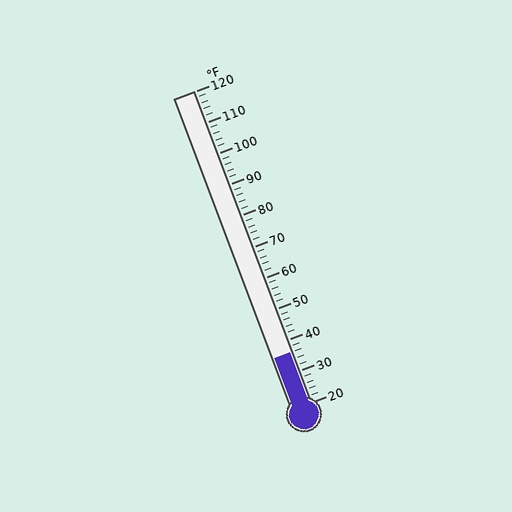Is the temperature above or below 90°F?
The temperature is below 90°F.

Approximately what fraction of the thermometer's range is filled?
The thermometer is filled to approximately 15% of its range.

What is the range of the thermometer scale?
The thermometer scale ranges from 20°F to 120°F.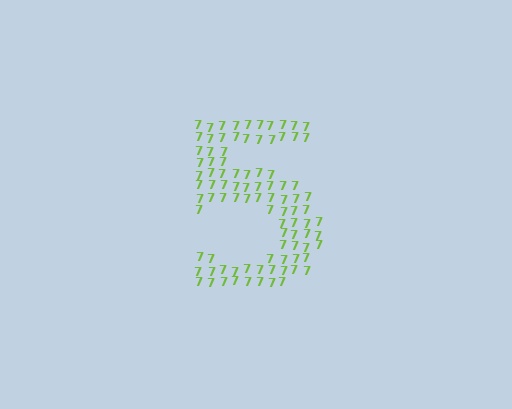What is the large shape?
The large shape is the digit 5.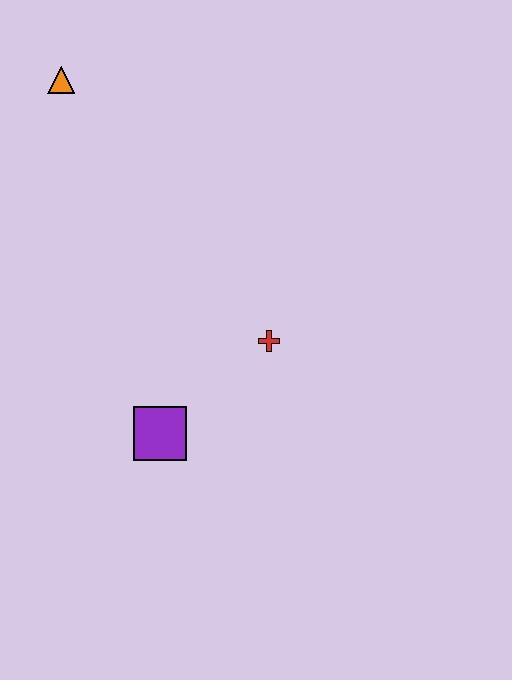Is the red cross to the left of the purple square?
No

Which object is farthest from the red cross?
The orange triangle is farthest from the red cross.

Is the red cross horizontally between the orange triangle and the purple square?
No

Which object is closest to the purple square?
The red cross is closest to the purple square.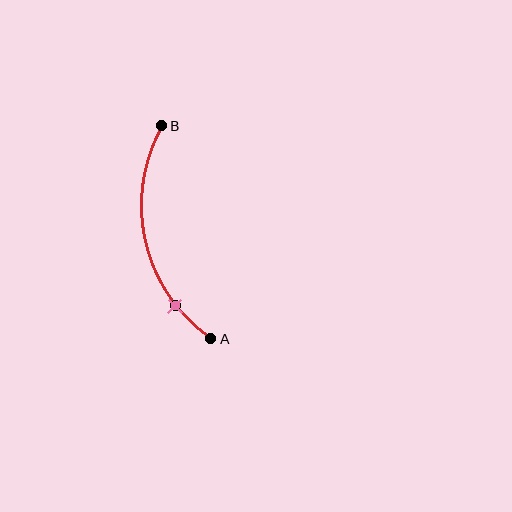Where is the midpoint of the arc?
The arc midpoint is the point on the curve farthest from the straight line joining A and B. It sits to the left of that line.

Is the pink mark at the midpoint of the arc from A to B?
No. The pink mark lies on the arc but is closer to endpoint A. The arc midpoint would be at the point on the curve equidistant along the arc from both A and B.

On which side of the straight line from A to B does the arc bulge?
The arc bulges to the left of the straight line connecting A and B.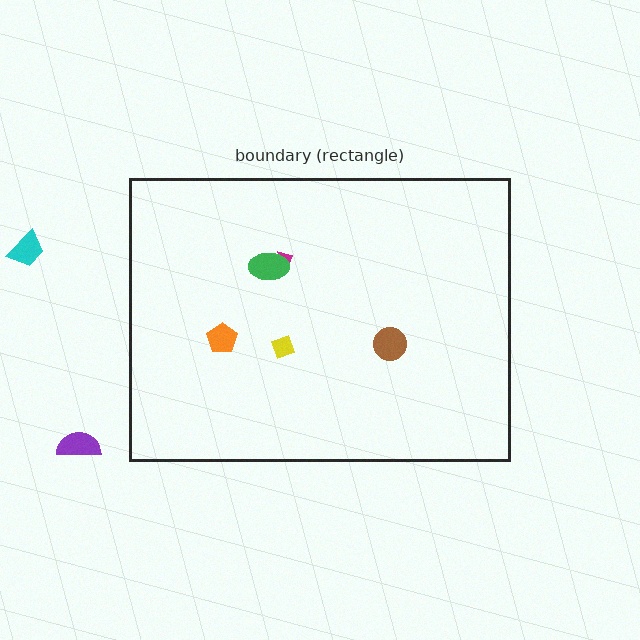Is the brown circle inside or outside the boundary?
Inside.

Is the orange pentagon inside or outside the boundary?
Inside.